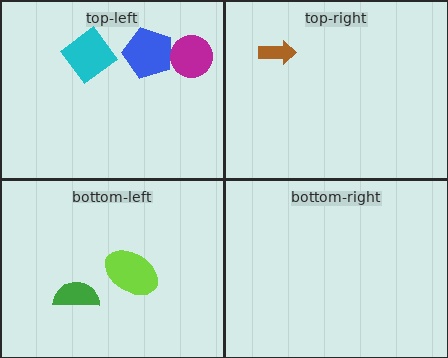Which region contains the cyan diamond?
The top-left region.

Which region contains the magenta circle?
The top-left region.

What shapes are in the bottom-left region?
The green semicircle, the lime ellipse.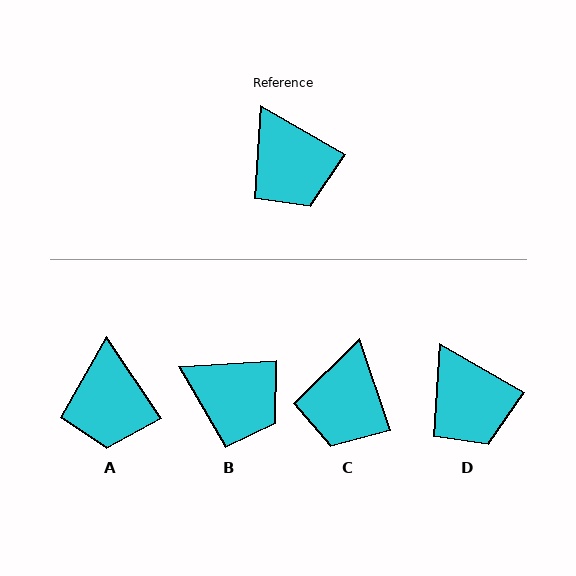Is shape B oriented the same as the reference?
No, it is off by about 34 degrees.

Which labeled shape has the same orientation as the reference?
D.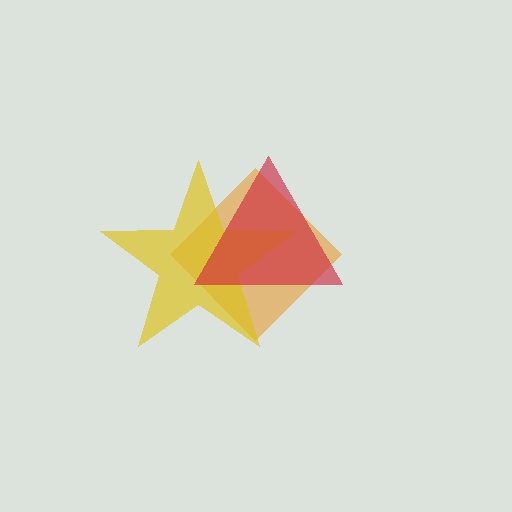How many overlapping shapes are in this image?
There are 3 overlapping shapes in the image.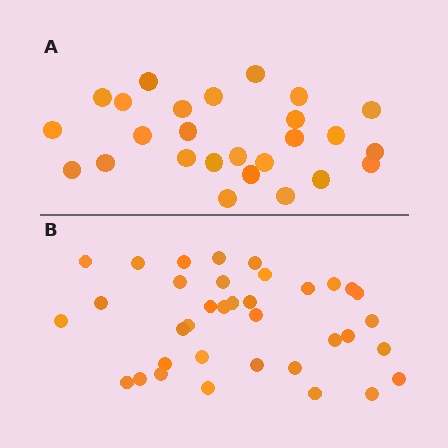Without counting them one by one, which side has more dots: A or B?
Region B (the bottom region) has more dots.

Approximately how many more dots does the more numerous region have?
Region B has roughly 10 or so more dots than region A.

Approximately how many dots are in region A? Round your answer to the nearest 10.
About 30 dots. (The exact count is 26, which rounds to 30.)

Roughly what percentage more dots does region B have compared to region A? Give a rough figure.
About 40% more.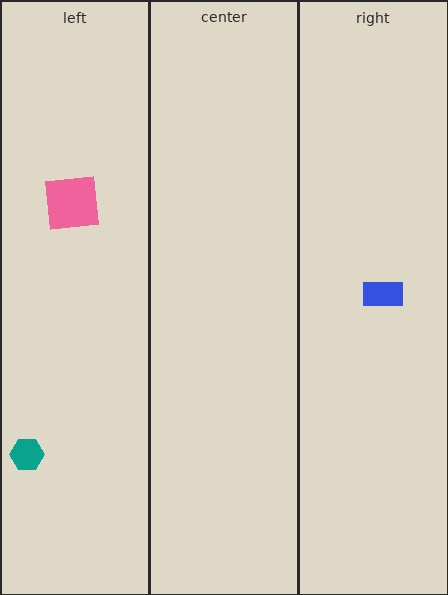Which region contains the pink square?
The left region.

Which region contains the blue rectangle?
The right region.